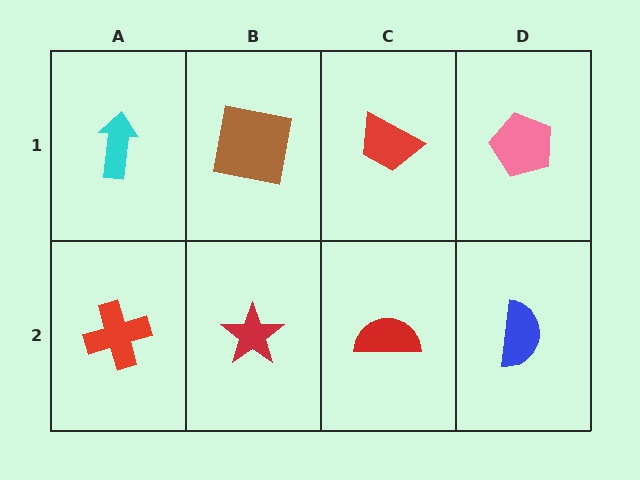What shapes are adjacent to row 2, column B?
A brown square (row 1, column B), a red cross (row 2, column A), a red semicircle (row 2, column C).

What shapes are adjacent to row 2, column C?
A red trapezoid (row 1, column C), a red star (row 2, column B), a blue semicircle (row 2, column D).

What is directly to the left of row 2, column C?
A red star.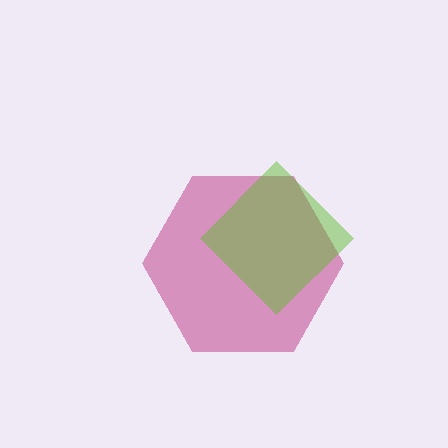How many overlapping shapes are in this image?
There are 2 overlapping shapes in the image.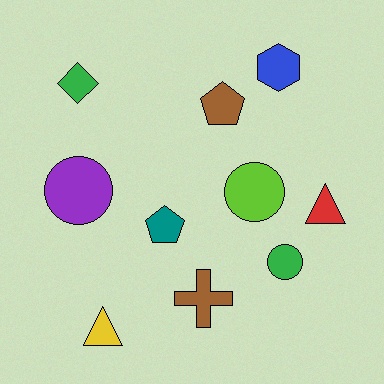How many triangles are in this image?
There are 2 triangles.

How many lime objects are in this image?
There is 1 lime object.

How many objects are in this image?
There are 10 objects.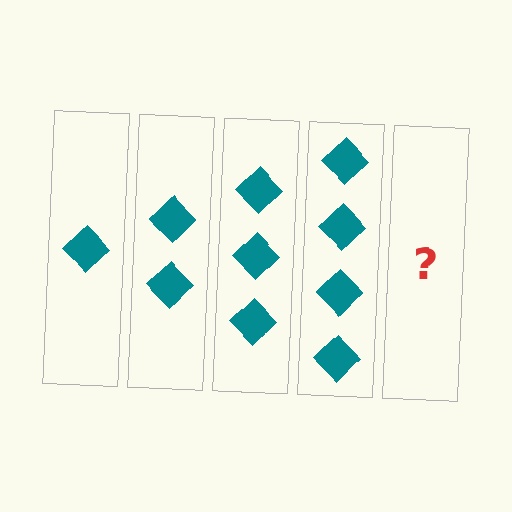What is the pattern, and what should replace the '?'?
The pattern is that each step adds one more diamond. The '?' should be 5 diamonds.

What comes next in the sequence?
The next element should be 5 diamonds.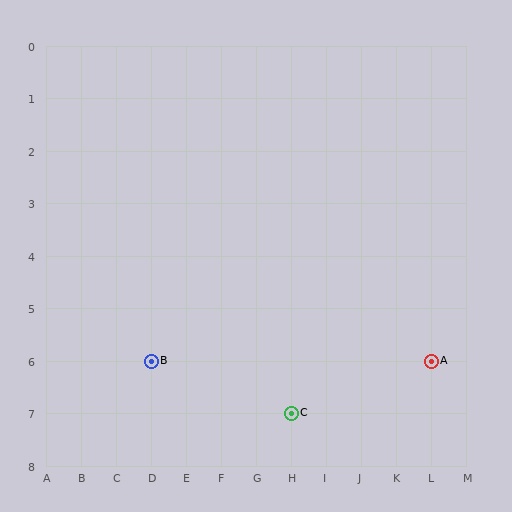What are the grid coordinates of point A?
Point A is at grid coordinates (L, 6).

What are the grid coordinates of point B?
Point B is at grid coordinates (D, 6).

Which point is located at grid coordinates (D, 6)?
Point B is at (D, 6).